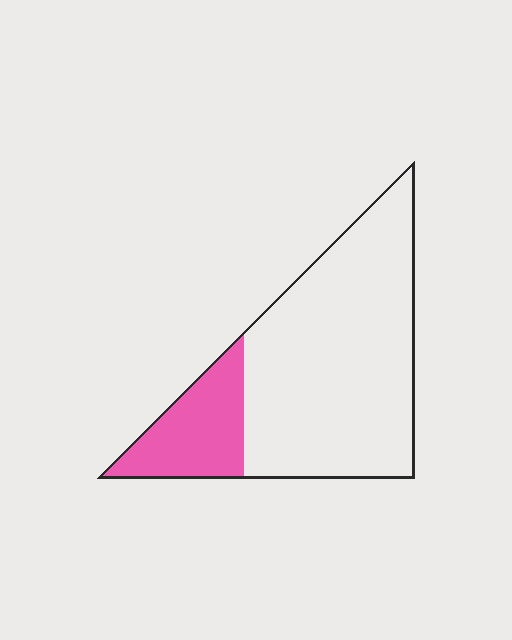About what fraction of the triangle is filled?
About one fifth (1/5).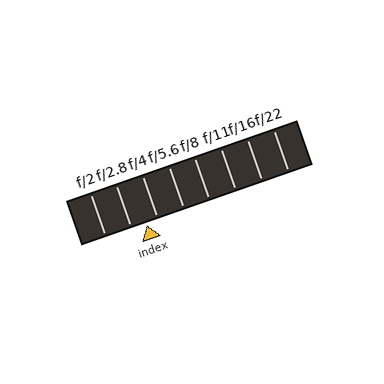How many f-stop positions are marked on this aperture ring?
There are 8 f-stop positions marked.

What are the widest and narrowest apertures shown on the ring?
The widest aperture shown is f/2 and the narrowest is f/22.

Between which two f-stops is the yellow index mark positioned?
The index mark is between f/2.8 and f/4.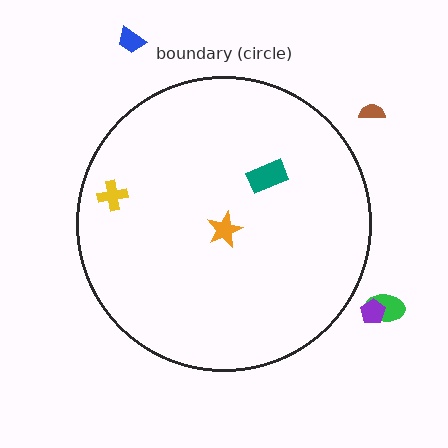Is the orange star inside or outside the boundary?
Inside.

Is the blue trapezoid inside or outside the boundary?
Outside.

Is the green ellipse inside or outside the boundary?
Outside.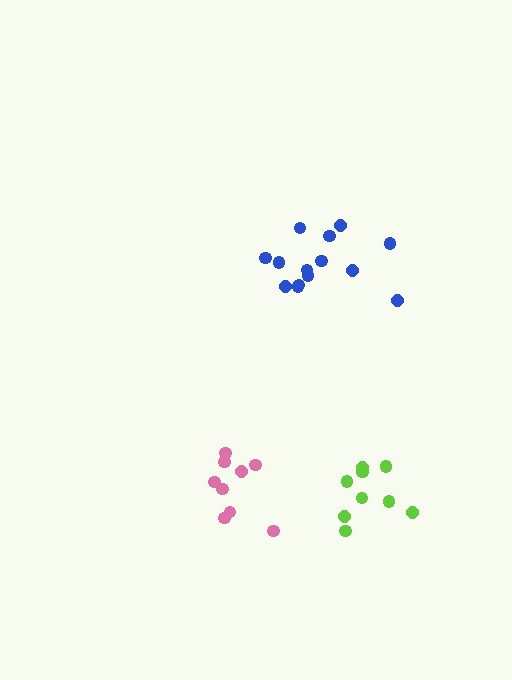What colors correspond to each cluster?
The clusters are colored: pink, blue, lime.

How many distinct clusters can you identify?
There are 3 distinct clusters.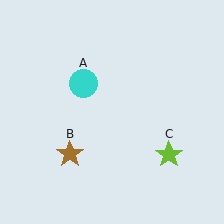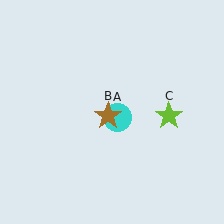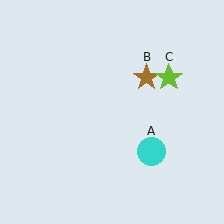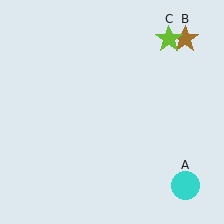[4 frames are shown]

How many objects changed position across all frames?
3 objects changed position: cyan circle (object A), brown star (object B), lime star (object C).